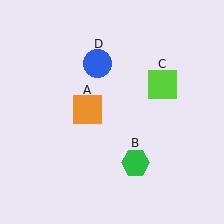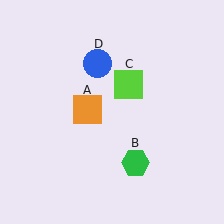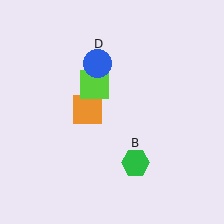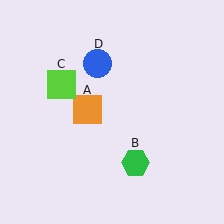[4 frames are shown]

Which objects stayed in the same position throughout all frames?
Orange square (object A) and green hexagon (object B) and blue circle (object D) remained stationary.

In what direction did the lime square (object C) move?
The lime square (object C) moved left.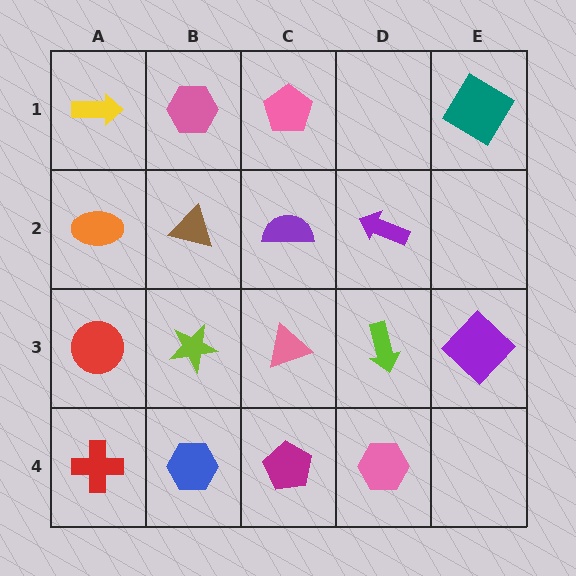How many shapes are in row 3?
5 shapes.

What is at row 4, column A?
A red cross.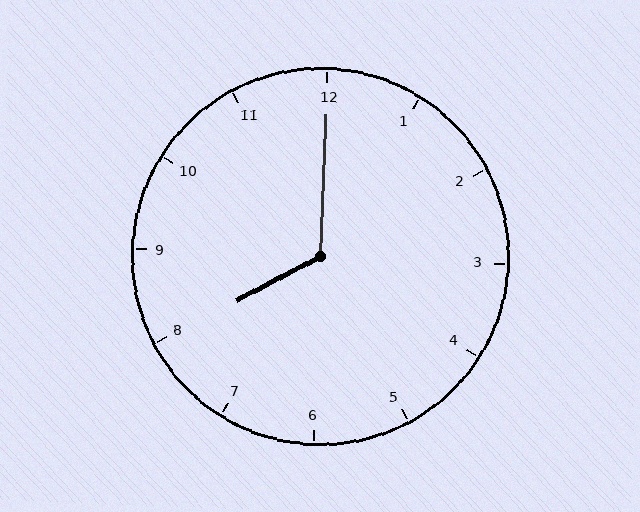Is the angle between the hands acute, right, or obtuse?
It is obtuse.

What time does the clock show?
8:00.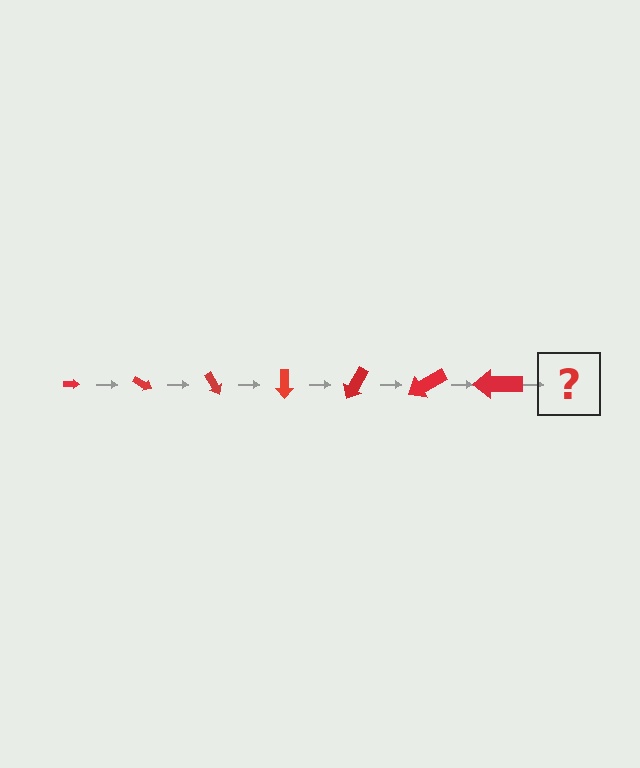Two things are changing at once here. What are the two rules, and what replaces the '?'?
The two rules are that the arrow grows larger each step and it rotates 30 degrees each step. The '?' should be an arrow, larger than the previous one and rotated 210 degrees from the start.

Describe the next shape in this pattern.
It should be an arrow, larger than the previous one and rotated 210 degrees from the start.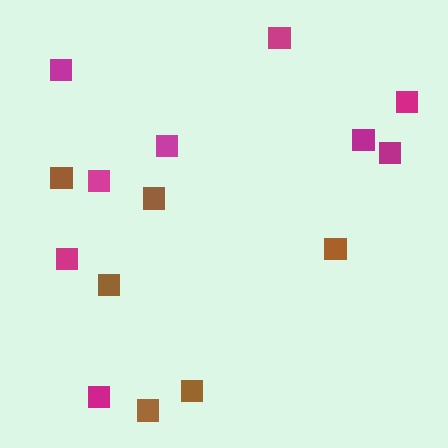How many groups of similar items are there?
There are 2 groups: one group of brown squares (6) and one group of magenta squares (9).